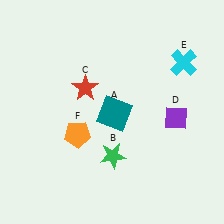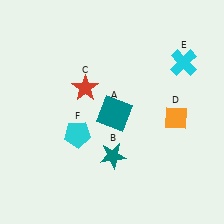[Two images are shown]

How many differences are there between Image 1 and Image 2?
There are 3 differences between the two images.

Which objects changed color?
B changed from green to teal. D changed from purple to orange. F changed from orange to cyan.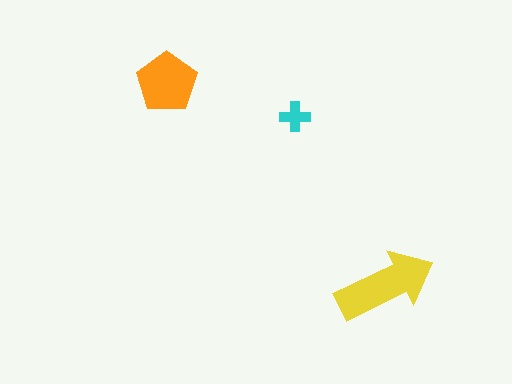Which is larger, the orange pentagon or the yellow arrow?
The yellow arrow.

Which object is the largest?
The yellow arrow.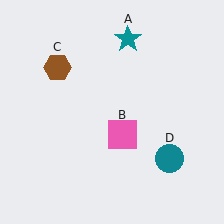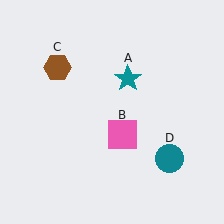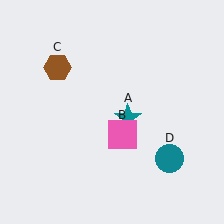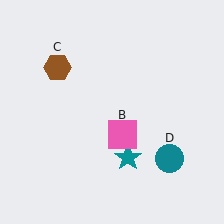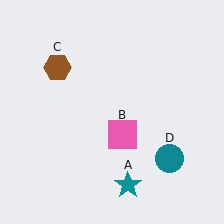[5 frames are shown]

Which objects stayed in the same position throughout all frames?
Pink square (object B) and brown hexagon (object C) and teal circle (object D) remained stationary.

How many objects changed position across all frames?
1 object changed position: teal star (object A).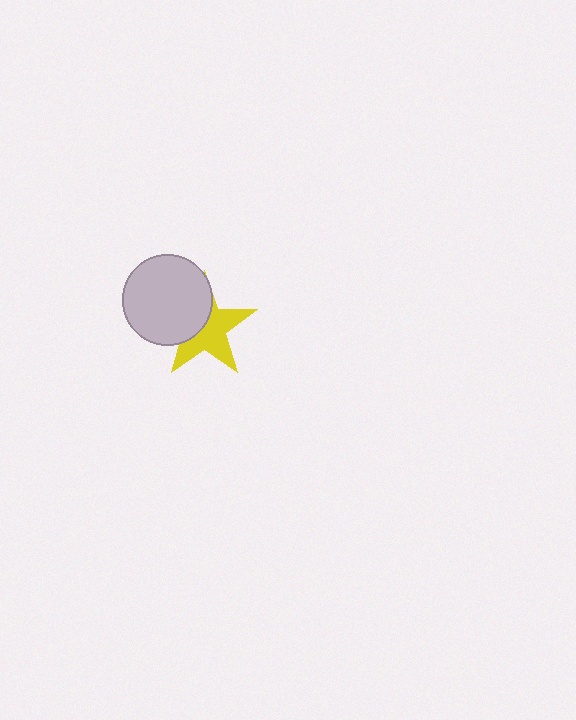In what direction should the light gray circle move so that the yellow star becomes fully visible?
The light gray circle should move toward the upper-left. That is the shortest direction to clear the overlap and leave the yellow star fully visible.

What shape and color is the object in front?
The object in front is a light gray circle.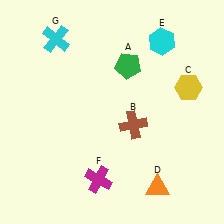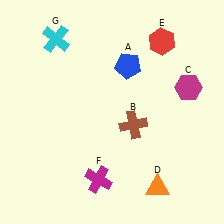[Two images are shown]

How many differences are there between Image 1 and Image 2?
There are 3 differences between the two images.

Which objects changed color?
A changed from green to blue. C changed from yellow to magenta. E changed from cyan to red.